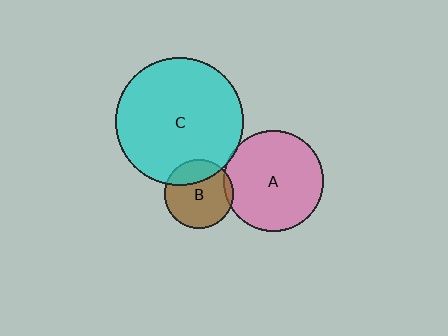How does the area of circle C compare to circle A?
Approximately 1.6 times.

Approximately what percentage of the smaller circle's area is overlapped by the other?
Approximately 5%.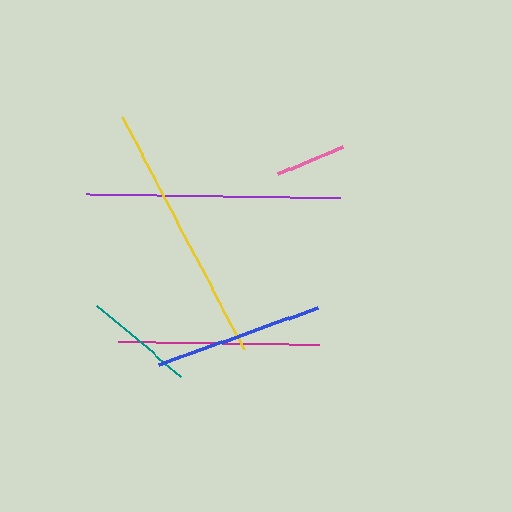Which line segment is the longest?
The yellow line is the longest at approximately 261 pixels.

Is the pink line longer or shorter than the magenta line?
The magenta line is longer than the pink line.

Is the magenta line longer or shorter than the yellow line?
The yellow line is longer than the magenta line.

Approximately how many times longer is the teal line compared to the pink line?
The teal line is approximately 1.6 times the length of the pink line.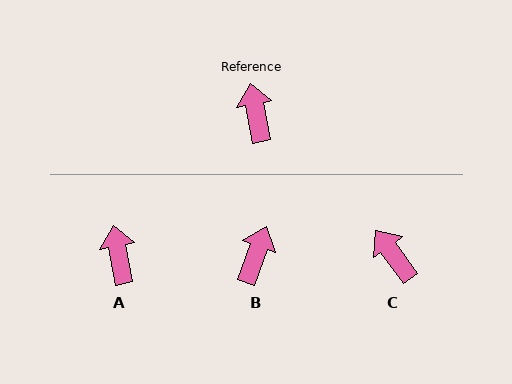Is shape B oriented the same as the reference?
No, it is off by about 31 degrees.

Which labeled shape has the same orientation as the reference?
A.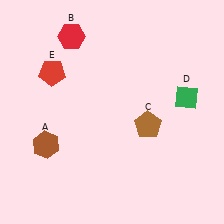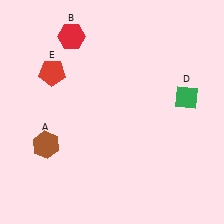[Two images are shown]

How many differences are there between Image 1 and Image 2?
There is 1 difference between the two images.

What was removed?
The brown pentagon (C) was removed in Image 2.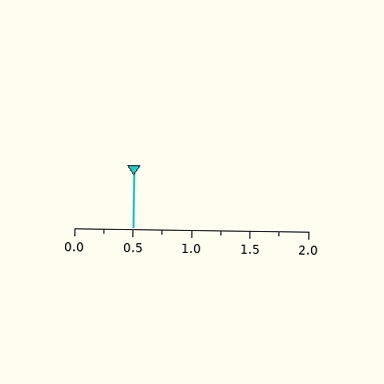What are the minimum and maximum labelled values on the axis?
The axis runs from 0.0 to 2.0.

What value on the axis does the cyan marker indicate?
The marker indicates approximately 0.5.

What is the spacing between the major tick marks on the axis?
The major ticks are spaced 0.5 apart.